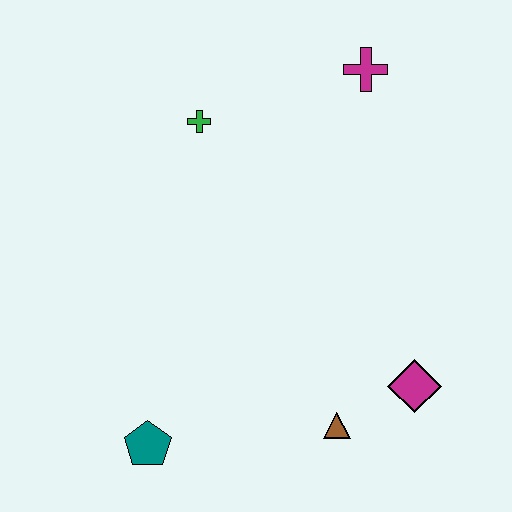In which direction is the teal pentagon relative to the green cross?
The teal pentagon is below the green cross.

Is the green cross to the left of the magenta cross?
Yes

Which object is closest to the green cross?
The magenta cross is closest to the green cross.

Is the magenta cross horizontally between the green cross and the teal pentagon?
No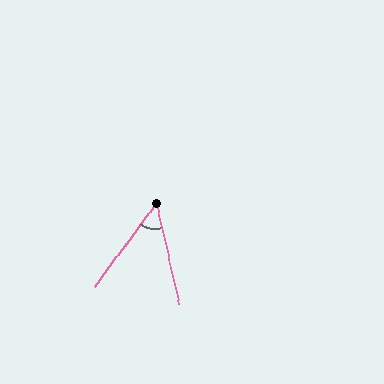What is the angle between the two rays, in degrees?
Approximately 49 degrees.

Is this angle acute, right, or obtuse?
It is acute.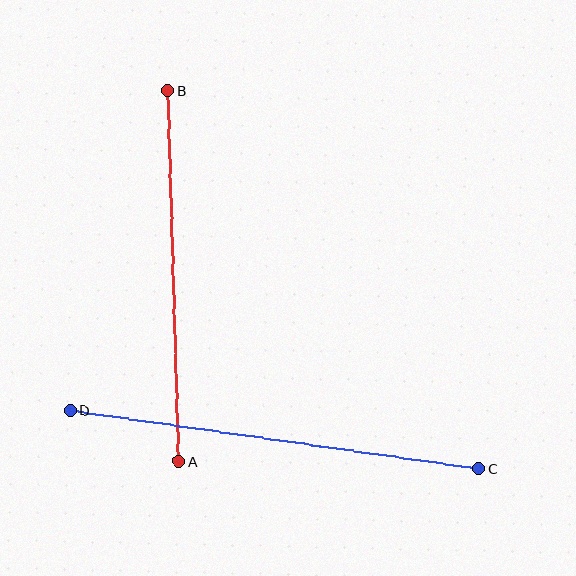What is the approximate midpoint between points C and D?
The midpoint is at approximately (275, 440) pixels.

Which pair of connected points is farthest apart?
Points C and D are farthest apart.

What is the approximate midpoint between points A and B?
The midpoint is at approximately (173, 276) pixels.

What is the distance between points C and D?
The distance is approximately 413 pixels.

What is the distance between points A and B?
The distance is approximately 371 pixels.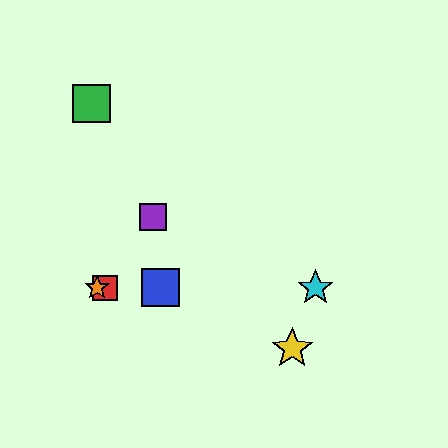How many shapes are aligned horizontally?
4 shapes (the red square, the blue square, the orange star, the cyan star) are aligned horizontally.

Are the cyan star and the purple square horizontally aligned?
No, the cyan star is at y≈288 and the purple square is at y≈217.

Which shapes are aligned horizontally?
The red square, the blue square, the orange star, the cyan star are aligned horizontally.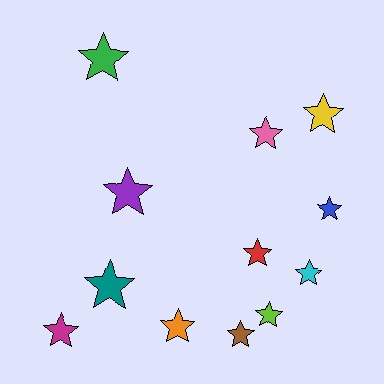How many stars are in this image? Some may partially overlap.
There are 12 stars.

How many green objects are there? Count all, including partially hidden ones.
There is 1 green object.